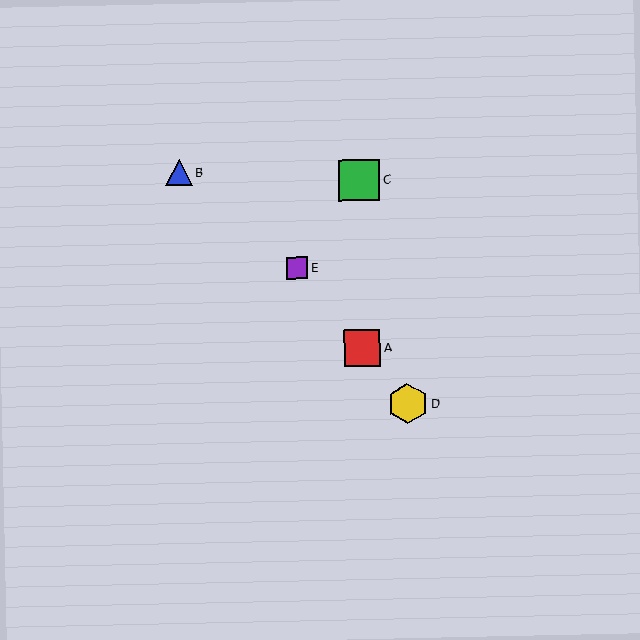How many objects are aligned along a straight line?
3 objects (A, D, E) are aligned along a straight line.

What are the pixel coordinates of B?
Object B is at (179, 172).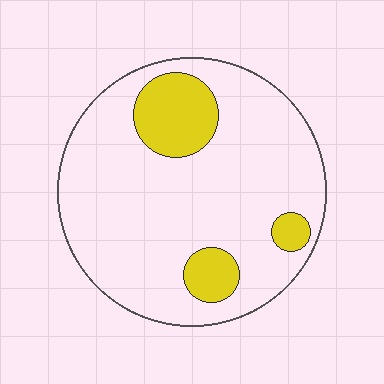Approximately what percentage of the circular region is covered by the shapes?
Approximately 15%.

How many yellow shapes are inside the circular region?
3.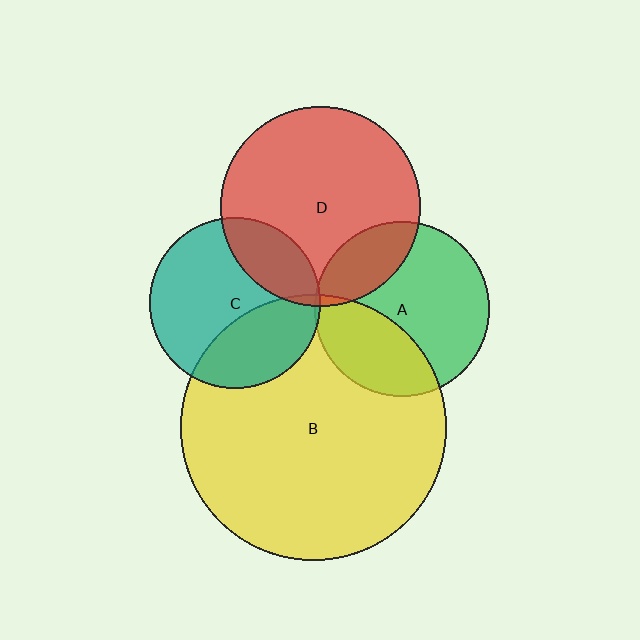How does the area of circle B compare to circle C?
Approximately 2.4 times.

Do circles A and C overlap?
Yes.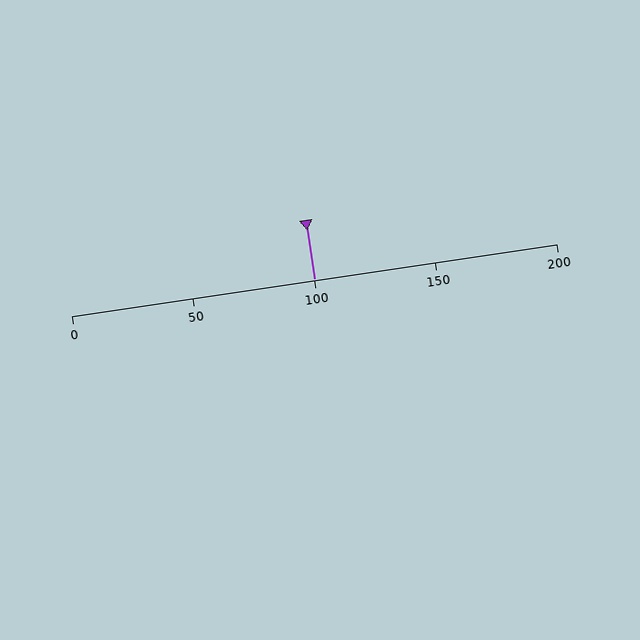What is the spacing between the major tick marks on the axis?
The major ticks are spaced 50 apart.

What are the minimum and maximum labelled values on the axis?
The axis runs from 0 to 200.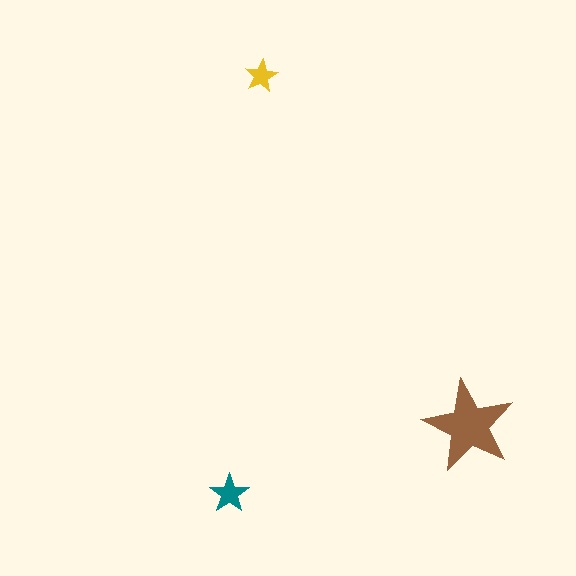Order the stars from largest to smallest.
the brown one, the teal one, the yellow one.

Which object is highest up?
The yellow star is topmost.